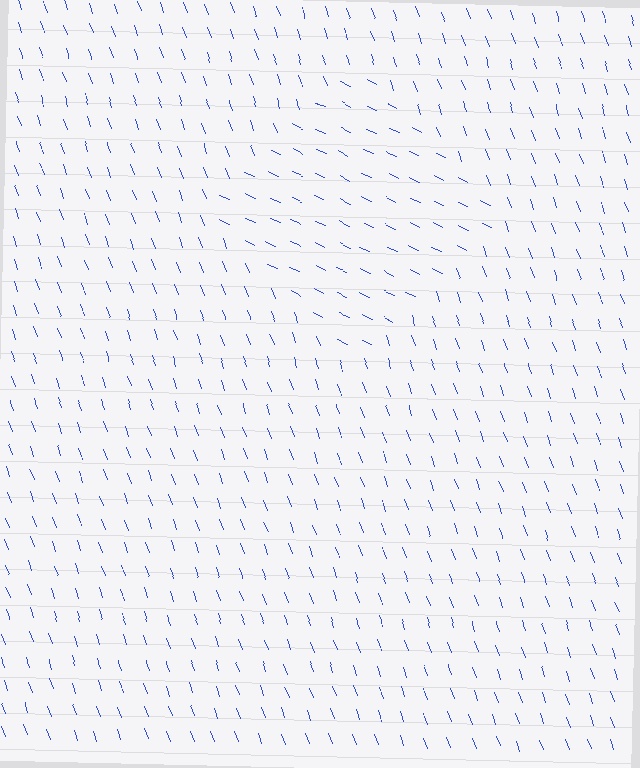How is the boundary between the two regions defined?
The boundary is defined purely by a change in line orientation (approximately 45 degrees difference). All lines are the same color and thickness.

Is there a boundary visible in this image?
Yes, there is a texture boundary formed by a change in line orientation.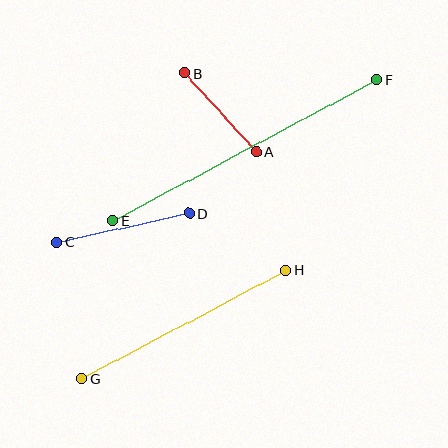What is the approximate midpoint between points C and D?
The midpoint is at approximately (123, 228) pixels.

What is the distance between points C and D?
The distance is approximately 136 pixels.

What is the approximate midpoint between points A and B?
The midpoint is at approximately (221, 112) pixels.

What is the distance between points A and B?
The distance is approximately 106 pixels.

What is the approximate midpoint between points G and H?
The midpoint is at approximately (184, 324) pixels.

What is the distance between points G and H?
The distance is approximately 232 pixels.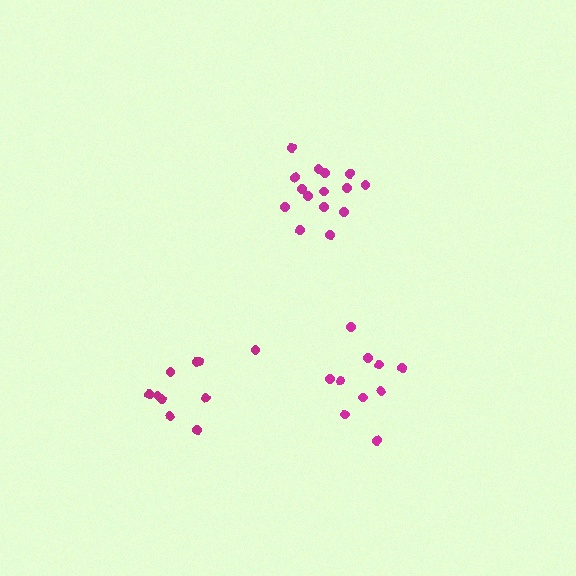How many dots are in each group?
Group 1: 15 dots, Group 2: 10 dots, Group 3: 10 dots (35 total).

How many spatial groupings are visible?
There are 3 spatial groupings.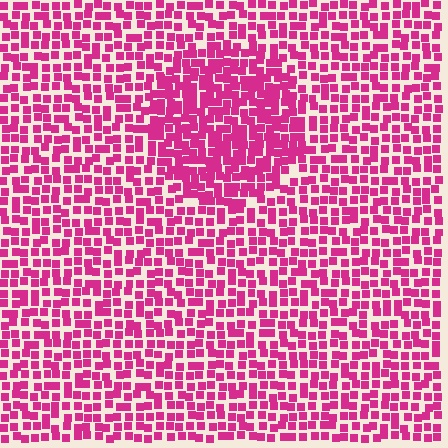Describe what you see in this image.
The image contains small magenta elements arranged at two different densities. A circle-shaped region is visible where the elements are more densely packed than the surrounding area.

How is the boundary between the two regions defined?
The boundary is defined by a change in element density (approximately 1.5x ratio). All elements are the same color, size, and shape.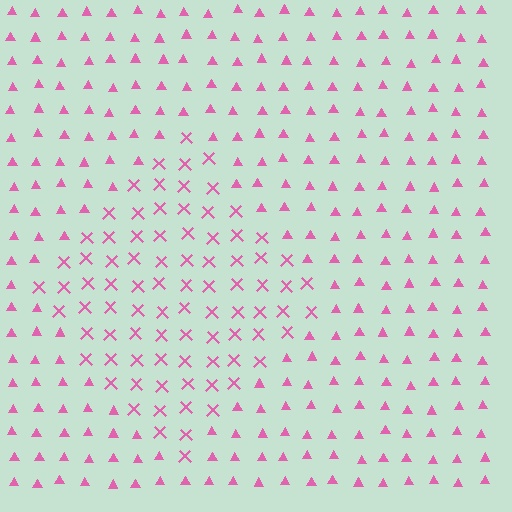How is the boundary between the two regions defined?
The boundary is defined by a change in element shape: X marks inside vs. triangles outside. All elements share the same color and spacing.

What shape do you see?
I see a diamond.